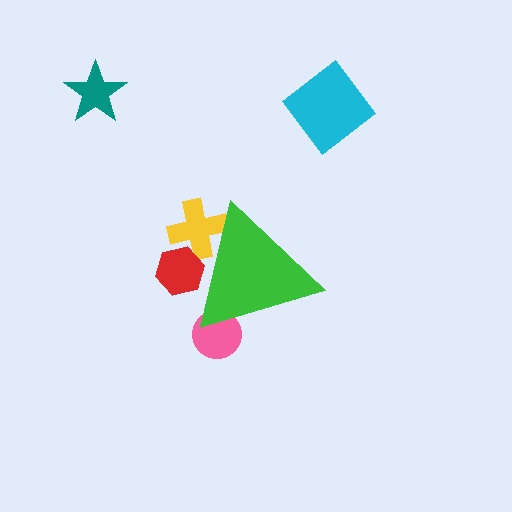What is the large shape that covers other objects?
A green triangle.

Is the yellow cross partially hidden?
Yes, the yellow cross is partially hidden behind the green triangle.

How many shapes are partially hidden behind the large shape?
3 shapes are partially hidden.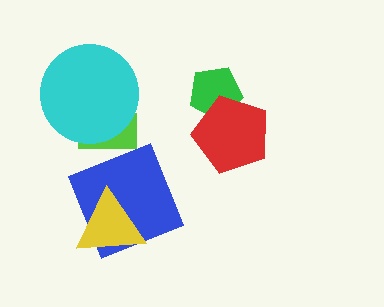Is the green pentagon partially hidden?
Yes, it is partially covered by another shape.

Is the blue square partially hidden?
Yes, it is partially covered by another shape.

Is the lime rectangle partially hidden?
Yes, it is partially covered by another shape.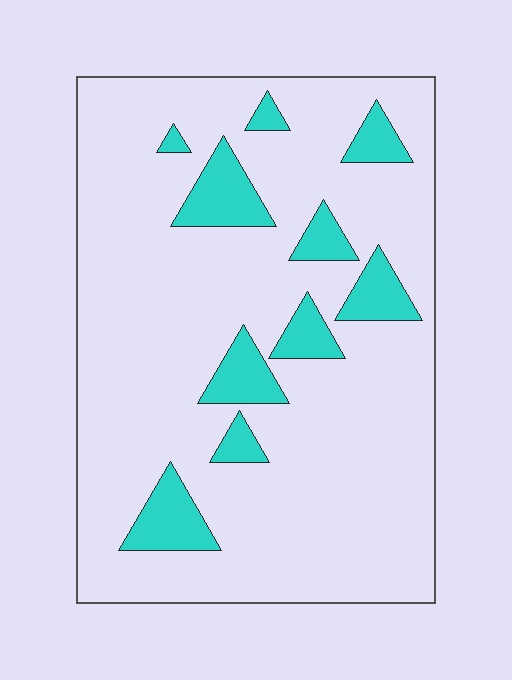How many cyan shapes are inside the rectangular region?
10.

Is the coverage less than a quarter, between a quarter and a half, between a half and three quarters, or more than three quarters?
Less than a quarter.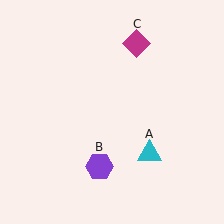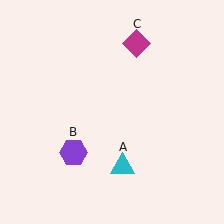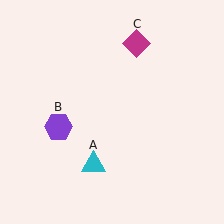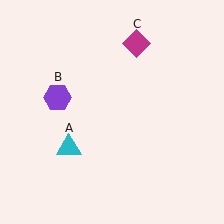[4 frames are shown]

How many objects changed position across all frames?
2 objects changed position: cyan triangle (object A), purple hexagon (object B).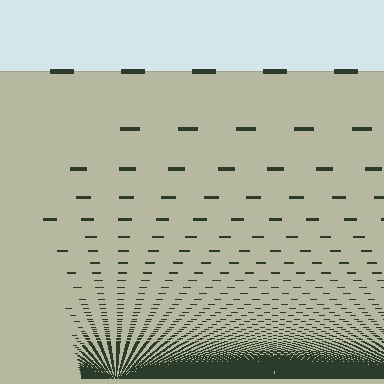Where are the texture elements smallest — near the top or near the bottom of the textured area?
Near the bottom.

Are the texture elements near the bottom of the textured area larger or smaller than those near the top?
Smaller. The gradient is inverted — elements near the bottom are smaller and denser.